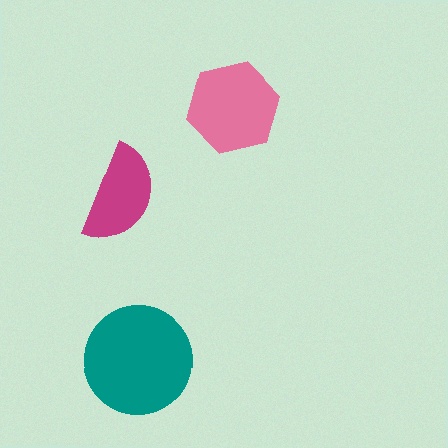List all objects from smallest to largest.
The magenta semicircle, the pink hexagon, the teal circle.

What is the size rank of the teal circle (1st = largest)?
1st.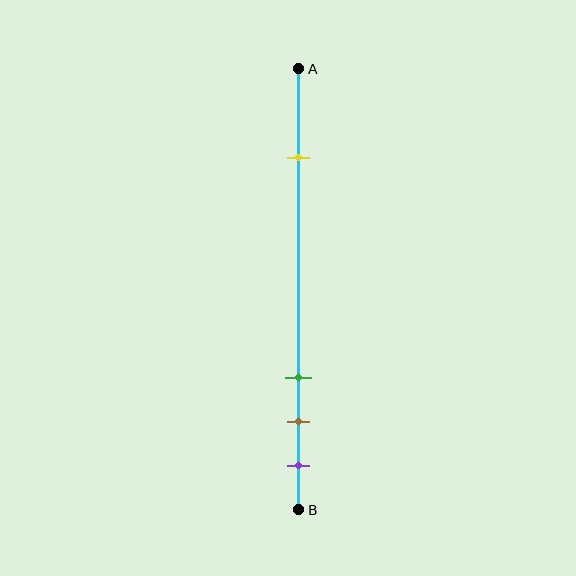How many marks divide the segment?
There are 4 marks dividing the segment.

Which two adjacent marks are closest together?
The brown and purple marks are the closest adjacent pair.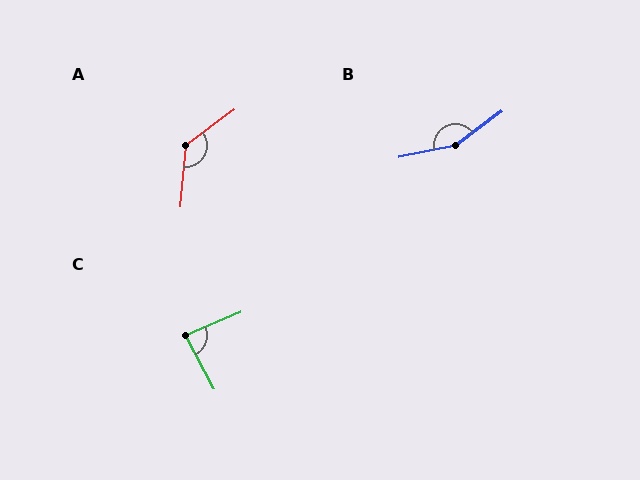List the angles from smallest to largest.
C (84°), A (131°), B (155°).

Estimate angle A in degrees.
Approximately 131 degrees.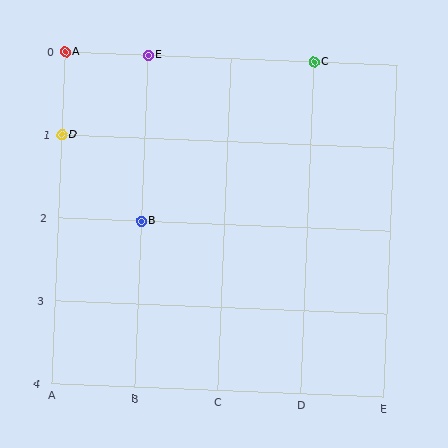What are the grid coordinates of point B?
Point B is at grid coordinates (B, 2).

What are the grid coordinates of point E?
Point E is at grid coordinates (B, 0).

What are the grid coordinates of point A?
Point A is at grid coordinates (A, 0).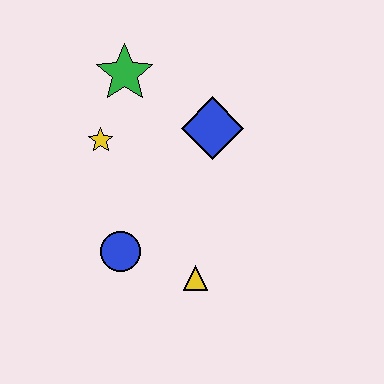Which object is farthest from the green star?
The yellow triangle is farthest from the green star.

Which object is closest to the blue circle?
The yellow triangle is closest to the blue circle.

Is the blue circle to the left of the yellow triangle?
Yes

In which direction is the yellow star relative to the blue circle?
The yellow star is above the blue circle.